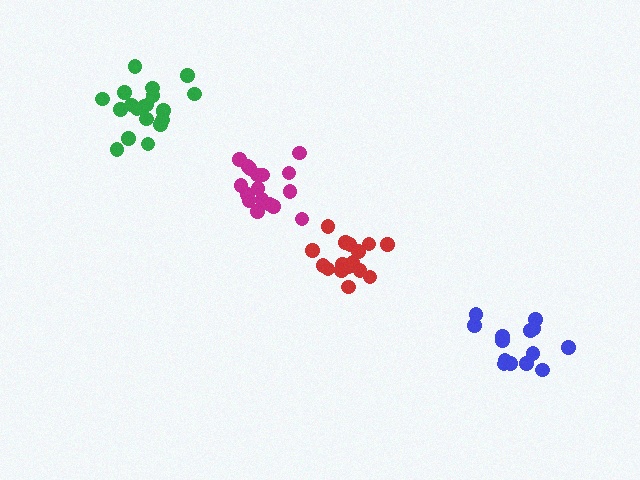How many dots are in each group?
Group 1: 20 dots, Group 2: 18 dots, Group 3: 17 dots, Group 4: 14 dots (69 total).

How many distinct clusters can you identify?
There are 4 distinct clusters.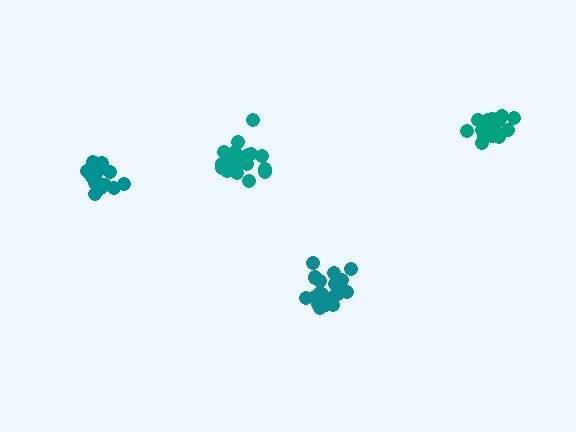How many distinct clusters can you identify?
There are 4 distinct clusters.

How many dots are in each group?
Group 1: 21 dots, Group 2: 21 dots, Group 3: 17 dots, Group 4: 18 dots (77 total).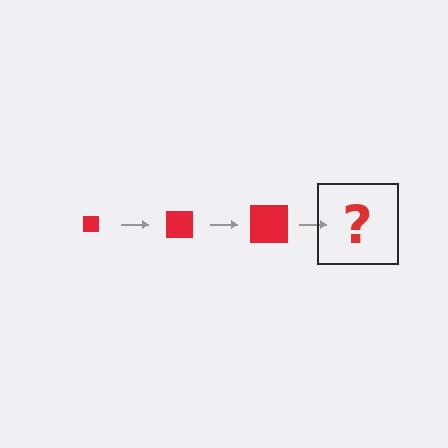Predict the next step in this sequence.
The next step is a red square, larger than the previous one.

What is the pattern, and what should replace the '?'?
The pattern is that the square gets progressively larger each step. The '?' should be a red square, larger than the previous one.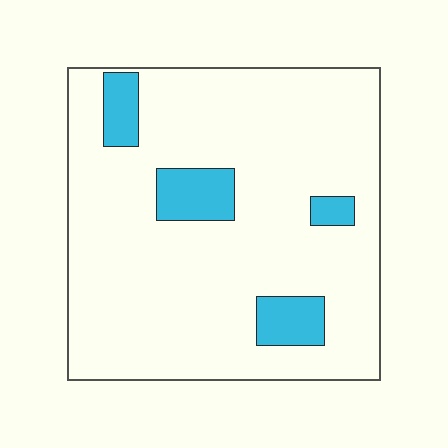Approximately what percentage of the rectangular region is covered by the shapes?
Approximately 10%.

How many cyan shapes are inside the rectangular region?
4.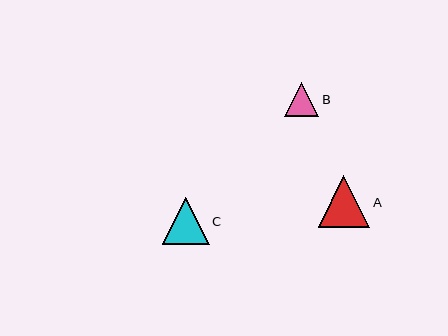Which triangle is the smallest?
Triangle B is the smallest with a size of approximately 34 pixels.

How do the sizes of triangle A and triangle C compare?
Triangle A and triangle C are approximately the same size.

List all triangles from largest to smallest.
From largest to smallest: A, C, B.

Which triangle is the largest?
Triangle A is the largest with a size of approximately 52 pixels.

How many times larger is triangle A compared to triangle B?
Triangle A is approximately 1.5 times the size of triangle B.